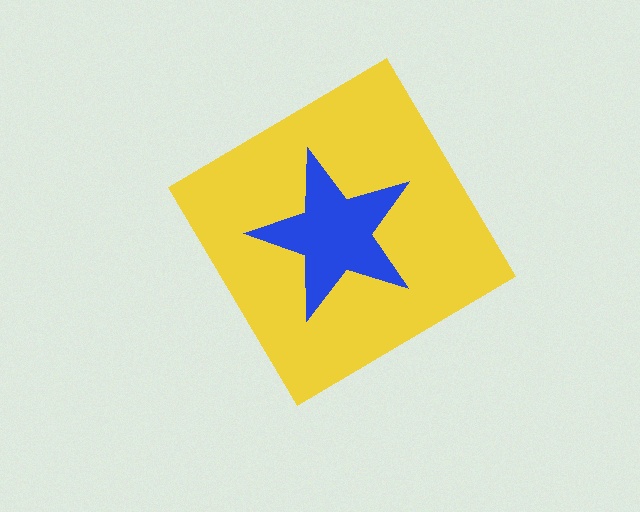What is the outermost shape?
The yellow diamond.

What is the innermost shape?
The blue star.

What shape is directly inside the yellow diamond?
The blue star.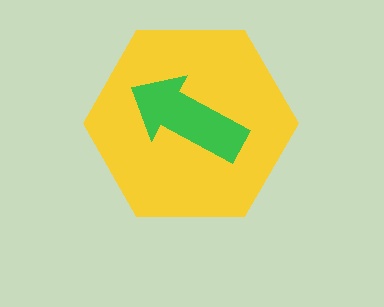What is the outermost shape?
The yellow hexagon.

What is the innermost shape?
The green arrow.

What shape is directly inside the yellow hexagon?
The green arrow.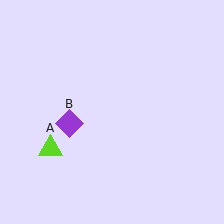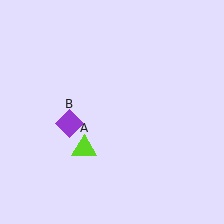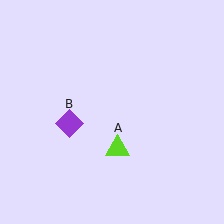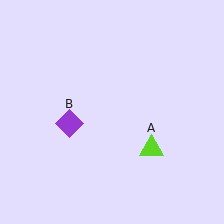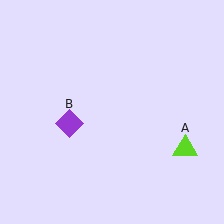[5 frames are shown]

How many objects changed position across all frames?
1 object changed position: lime triangle (object A).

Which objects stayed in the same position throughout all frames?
Purple diamond (object B) remained stationary.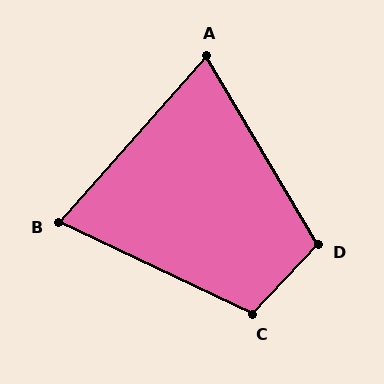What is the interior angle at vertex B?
Approximately 74 degrees (acute).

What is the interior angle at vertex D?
Approximately 106 degrees (obtuse).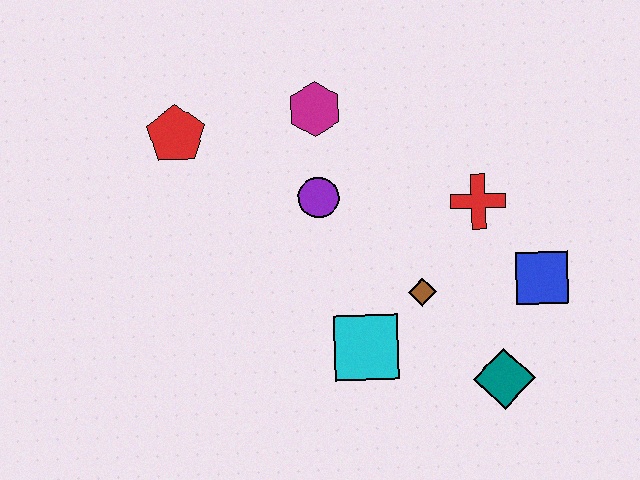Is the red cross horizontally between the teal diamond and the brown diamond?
Yes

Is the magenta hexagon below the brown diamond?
No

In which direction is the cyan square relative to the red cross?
The cyan square is below the red cross.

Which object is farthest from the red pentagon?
The teal diamond is farthest from the red pentagon.